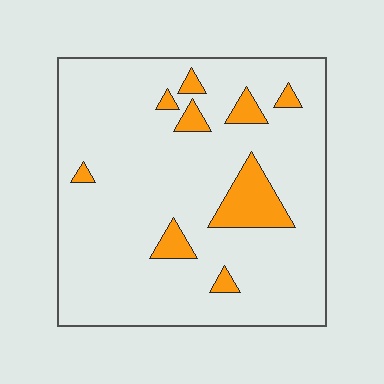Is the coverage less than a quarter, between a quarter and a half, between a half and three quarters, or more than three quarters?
Less than a quarter.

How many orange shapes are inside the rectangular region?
9.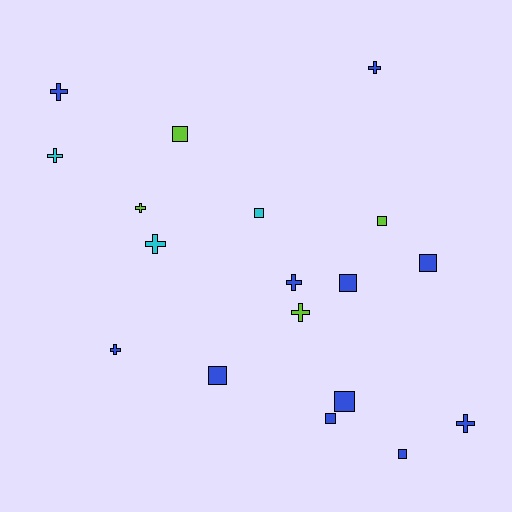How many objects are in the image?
There are 18 objects.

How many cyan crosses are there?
There are 2 cyan crosses.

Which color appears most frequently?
Blue, with 11 objects.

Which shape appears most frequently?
Square, with 9 objects.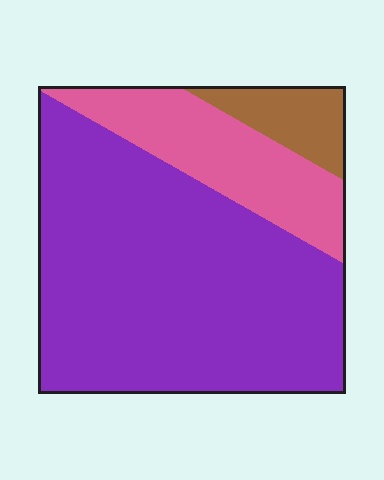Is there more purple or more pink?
Purple.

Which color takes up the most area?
Purple, at roughly 70%.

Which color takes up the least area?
Brown, at roughly 10%.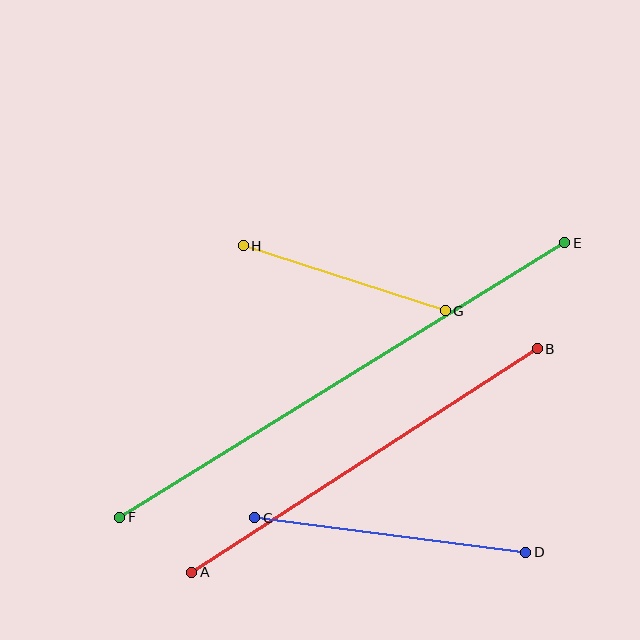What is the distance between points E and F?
The distance is approximately 523 pixels.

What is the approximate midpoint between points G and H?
The midpoint is at approximately (344, 278) pixels.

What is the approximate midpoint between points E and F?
The midpoint is at approximately (342, 380) pixels.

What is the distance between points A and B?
The distance is approximately 411 pixels.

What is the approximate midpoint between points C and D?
The midpoint is at approximately (390, 535) pixels.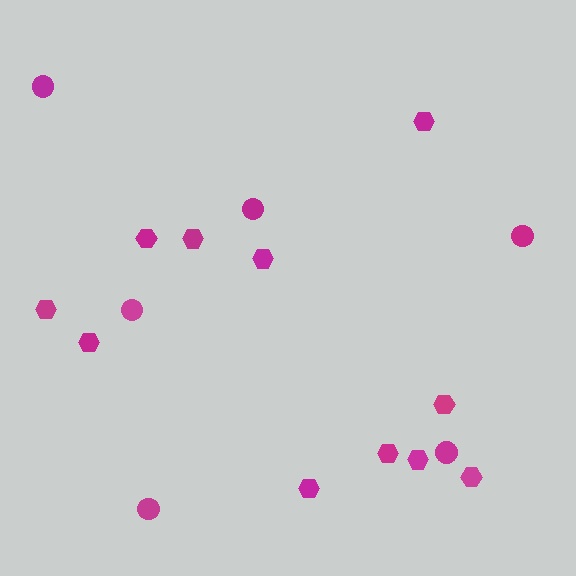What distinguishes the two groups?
There are 2 groups: one group of hexagons (11) and one group of circles (6).